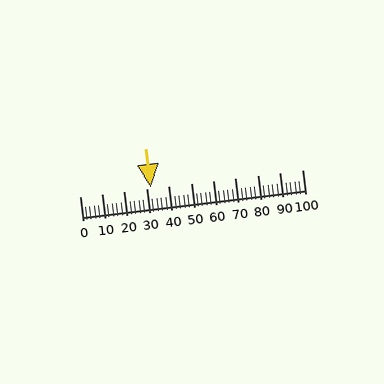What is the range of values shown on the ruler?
The ruler shows values from 0 to 100.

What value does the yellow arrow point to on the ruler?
The yellow arrow points to approximately 32.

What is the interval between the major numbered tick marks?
The major tick marks are spaced 10 units apart.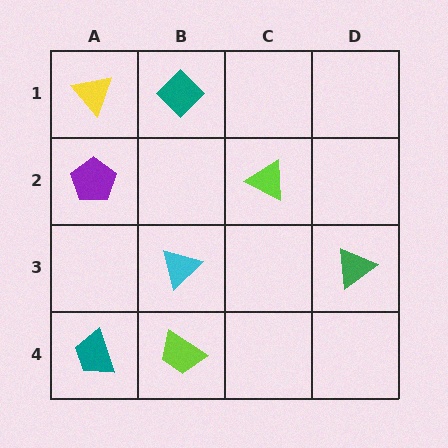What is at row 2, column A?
A purple pentagon.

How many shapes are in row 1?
2 shapes.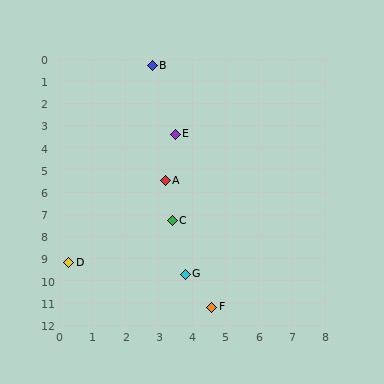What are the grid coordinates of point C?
Point C is at approximately (3.4, 7.3).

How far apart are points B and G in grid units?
Points B and G are about 9.5 grid units apart.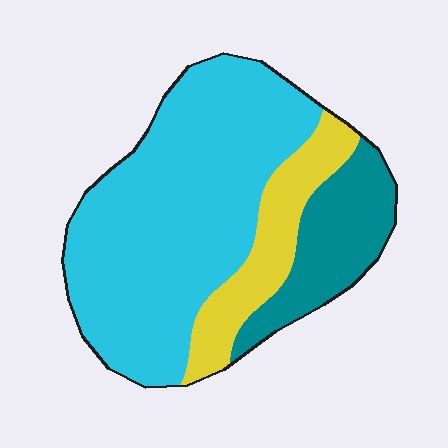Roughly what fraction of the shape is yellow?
Yellow covers roughly 15% of the shape.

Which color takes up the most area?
Cyan, at roughly 65%.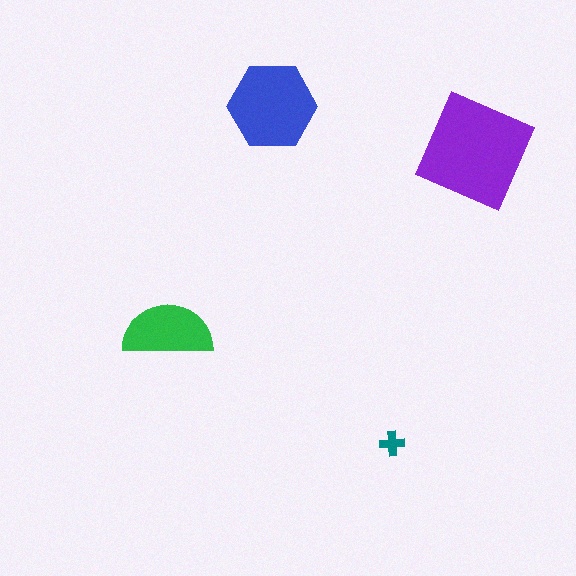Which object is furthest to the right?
The purple diamond is rightmost.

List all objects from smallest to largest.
The teal cross, the green semicircle, the blue hexagon, the purple diamond.